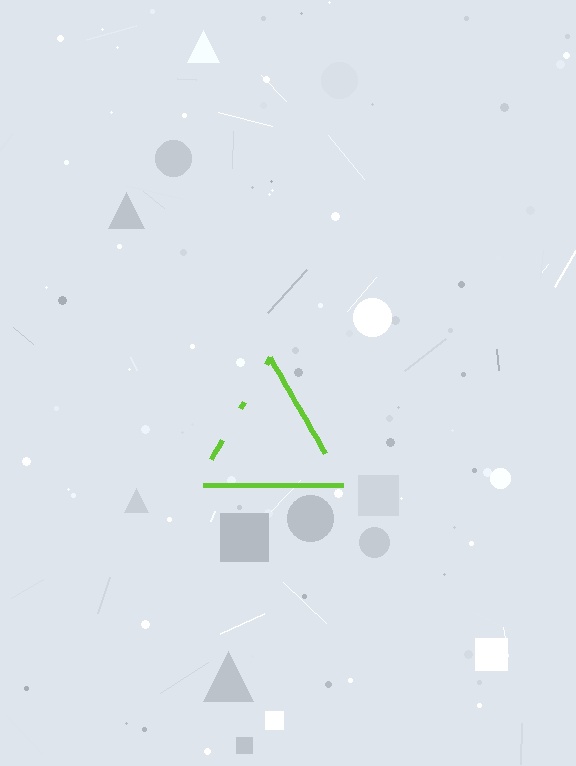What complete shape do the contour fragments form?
The contour fragments form a triangle.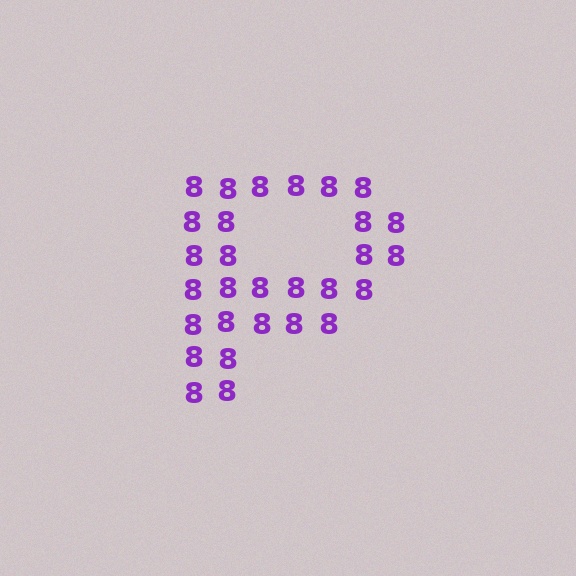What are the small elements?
The small elements are digit 8's.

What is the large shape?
The large shape is the letter P.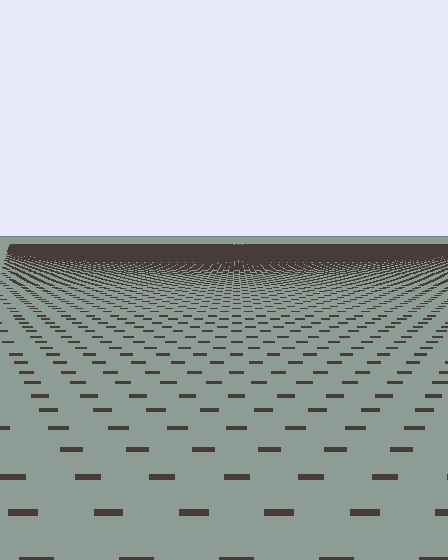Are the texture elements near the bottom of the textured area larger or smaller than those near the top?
Larger. Near the bottom, elements are closer to the viewer and appear at a bigger on-screen size.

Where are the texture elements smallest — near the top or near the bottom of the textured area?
Near the top.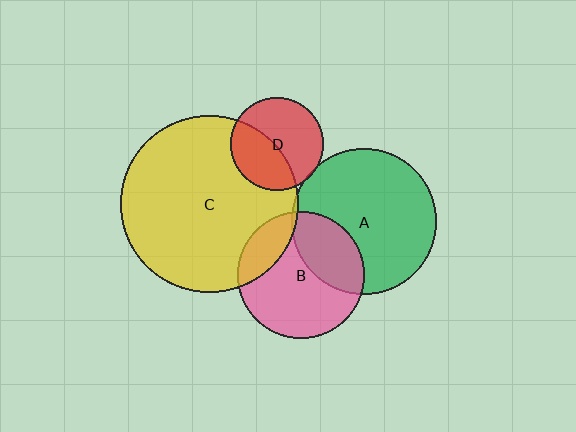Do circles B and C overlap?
Yes.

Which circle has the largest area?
Circle C (yellow).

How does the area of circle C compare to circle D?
Approximately 3.7 times.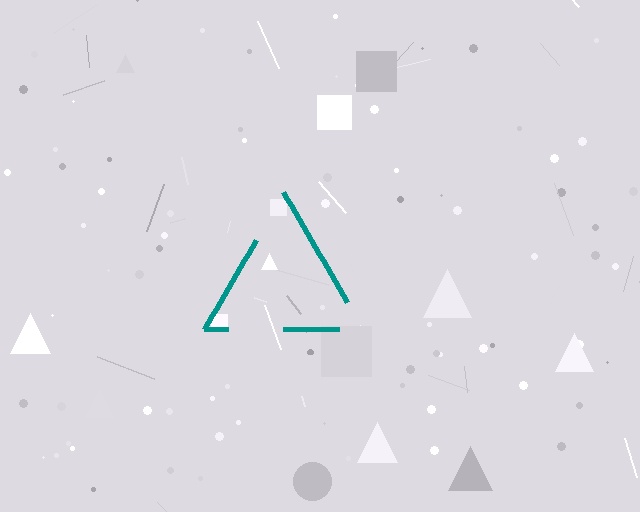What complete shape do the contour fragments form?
The contour fragments form a triangle.